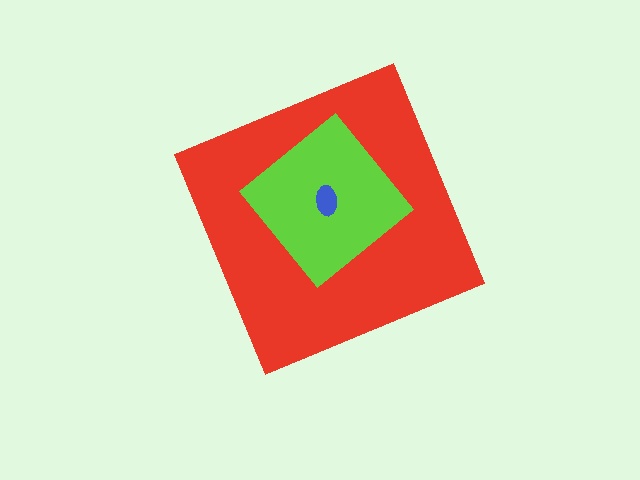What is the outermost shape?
The red diamond.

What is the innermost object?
The blue ellipse.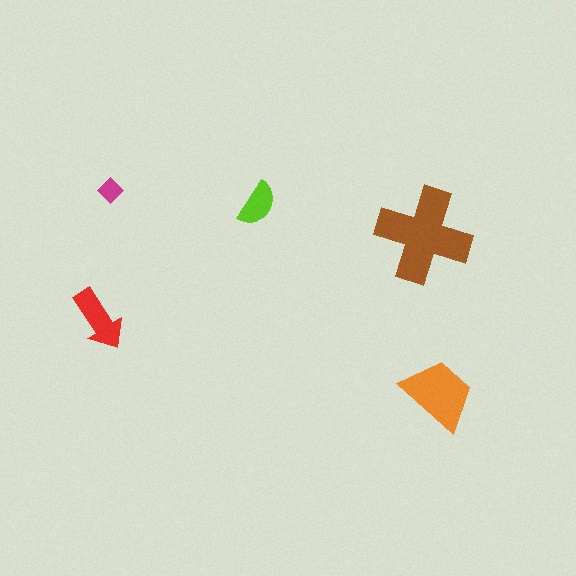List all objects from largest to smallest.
The brown cross, the orange trapezoid, the red arrow, the lime semicircle, the magenta diamond.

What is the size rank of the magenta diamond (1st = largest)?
5th.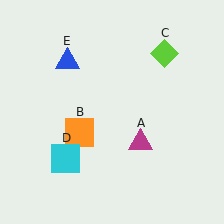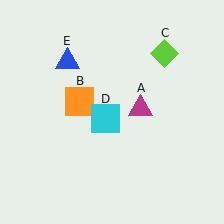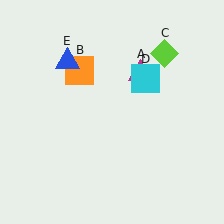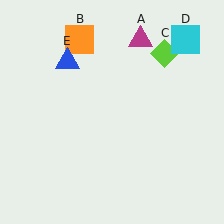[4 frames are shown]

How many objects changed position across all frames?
3 objects changed position: magenta triangle (object A), orange square (object B), cyan square (object D).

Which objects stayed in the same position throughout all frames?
Lime diamond (object C) and blue triangle (object E) remained stationary.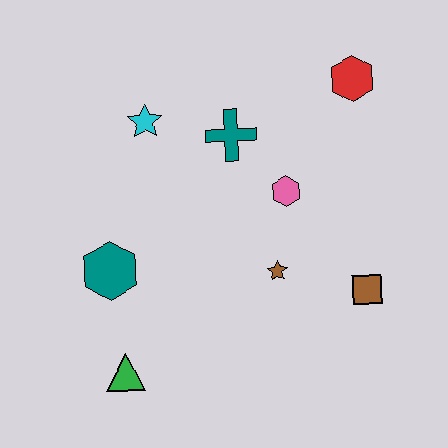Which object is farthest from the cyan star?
The brown square is farthest from the cyan star.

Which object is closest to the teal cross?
The pink hexagon is closest to the teal cross.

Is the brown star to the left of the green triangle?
No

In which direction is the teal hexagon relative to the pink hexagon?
The teal hexagon is to the left of the pink hexagon.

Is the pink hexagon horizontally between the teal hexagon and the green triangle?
No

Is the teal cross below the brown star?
No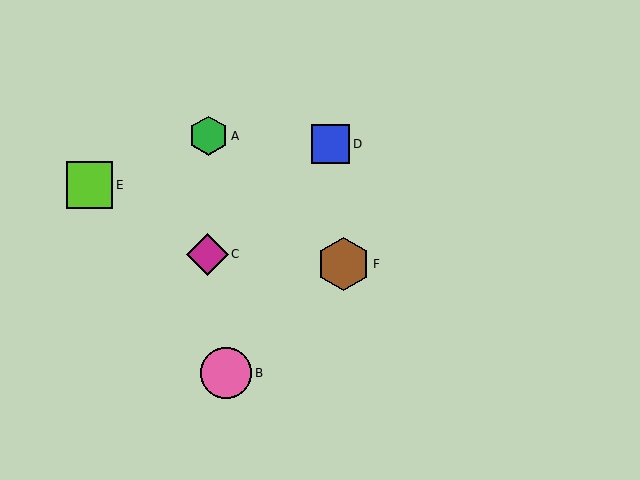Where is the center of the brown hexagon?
The center of the brown hexagon is at (343, 264).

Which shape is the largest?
The brown hexagon (labeled F) is the largest.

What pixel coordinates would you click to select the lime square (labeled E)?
Click at (90, 185) to select the lime square E.